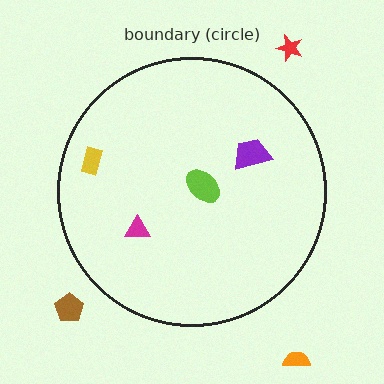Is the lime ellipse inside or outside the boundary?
Inside.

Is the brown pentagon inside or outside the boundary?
Outside.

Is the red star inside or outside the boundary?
Outside.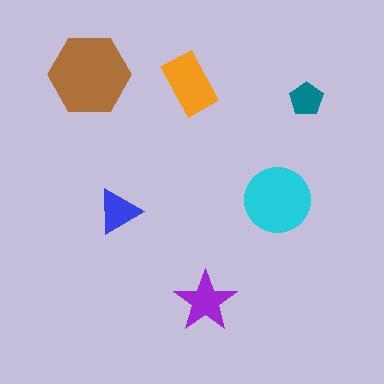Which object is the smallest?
The teal pentagon.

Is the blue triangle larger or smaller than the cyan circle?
Smaller.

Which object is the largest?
The brown hexagon.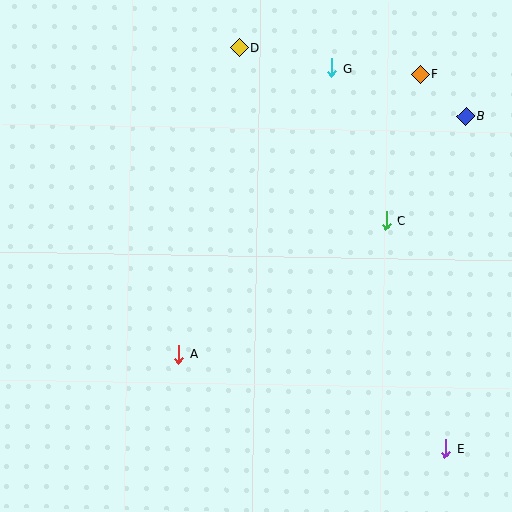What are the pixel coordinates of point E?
Point E is at (446, 449).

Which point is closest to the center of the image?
Point A at (179, 354) is closest to the center.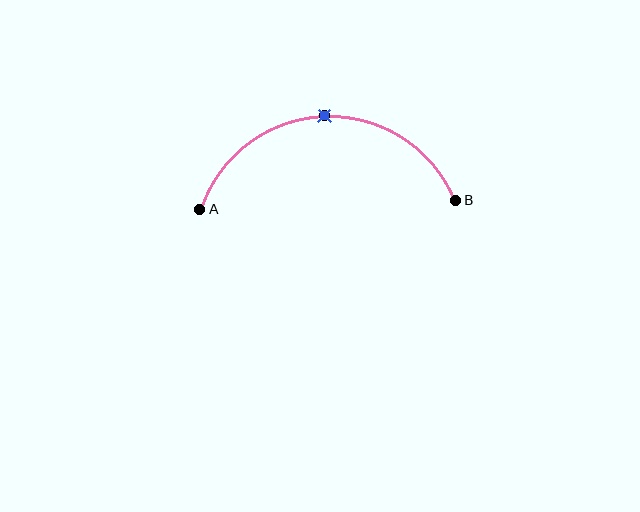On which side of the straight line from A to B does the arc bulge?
The arc bulges above the straight line connecting A and B.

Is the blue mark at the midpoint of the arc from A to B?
Yes. The blue mark lies on the arc at equal arc-length from both A and B — it is the arc midpoint.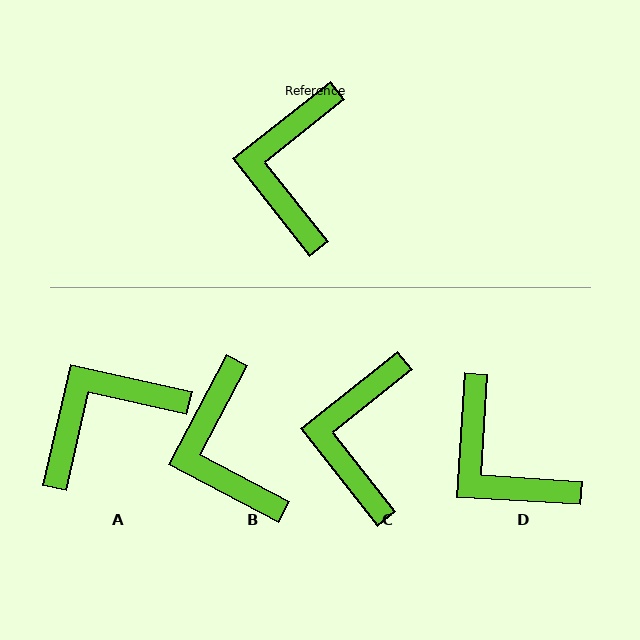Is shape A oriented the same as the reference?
No, it is off by about 51 degrees.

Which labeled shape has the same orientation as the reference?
C.